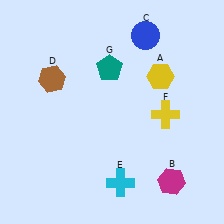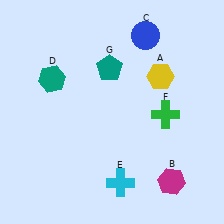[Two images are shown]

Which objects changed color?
D changed from brown to teal. F changed from yellow to green.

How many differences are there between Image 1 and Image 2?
There are 2 differences between the two images.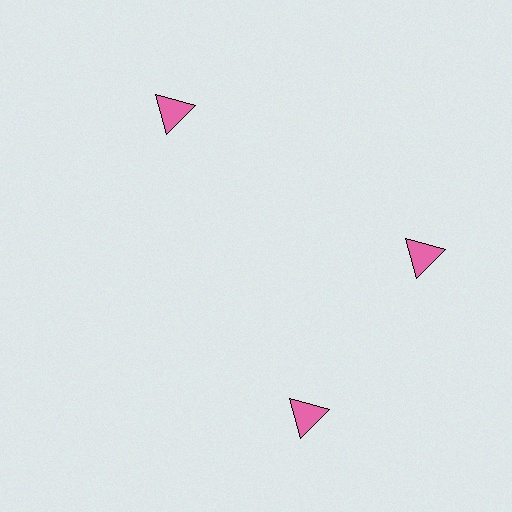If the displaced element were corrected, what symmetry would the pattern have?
It would have 3-fold rotational symmetry — the pattern would map onto itself every 120 degrees.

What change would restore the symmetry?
The symmetry would be restored by rotating it back into even spacing with its neighbors so that all 3 triangles sit at equal angles and equal distance from the center.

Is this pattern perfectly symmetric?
No. The 3 pink triangles are arranged in a ring, but one element near the 7 o'clock position is rotated out of alignment along the ring, breaking the 3-fold rotational symmetry.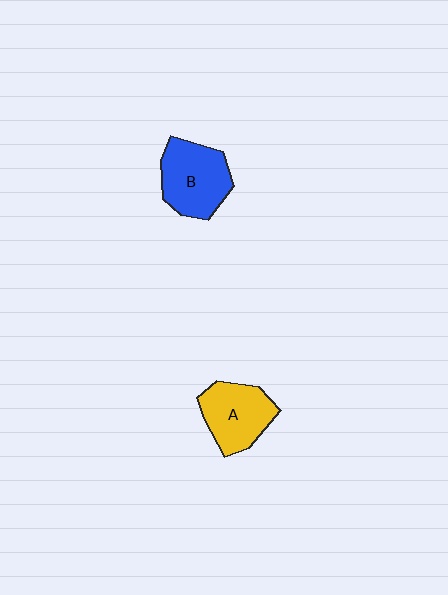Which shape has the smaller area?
Shape A (yellow).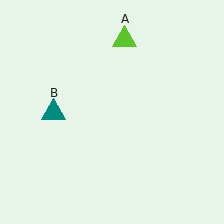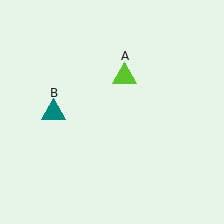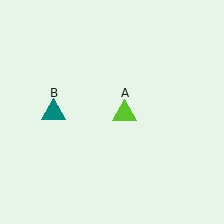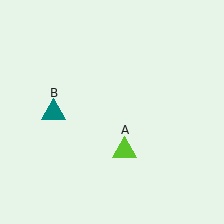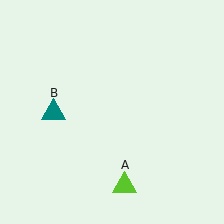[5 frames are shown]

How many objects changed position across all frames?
1 object changed position: lime triangle (object A).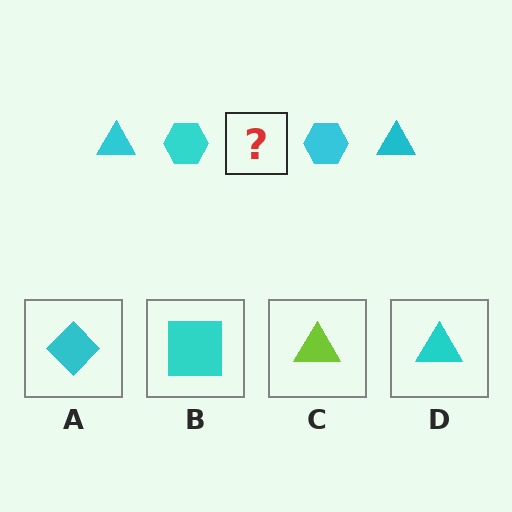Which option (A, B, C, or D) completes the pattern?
D.